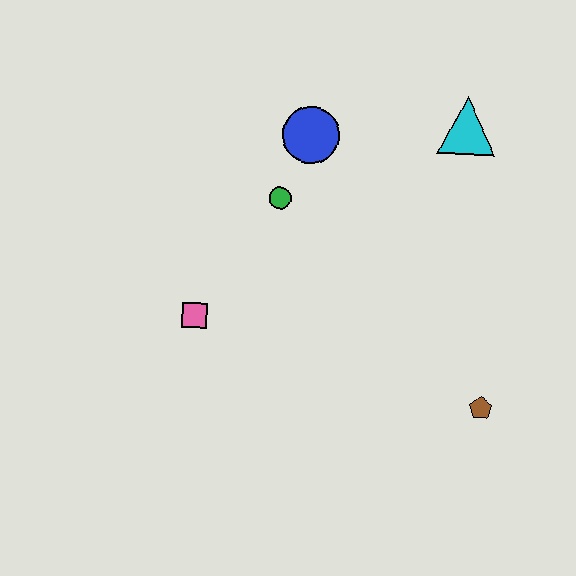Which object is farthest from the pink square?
The cyan triangle is farthest from the pink square.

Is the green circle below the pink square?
No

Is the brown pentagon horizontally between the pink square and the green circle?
No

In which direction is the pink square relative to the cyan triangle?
The pink square is to the left of the cyan triangle.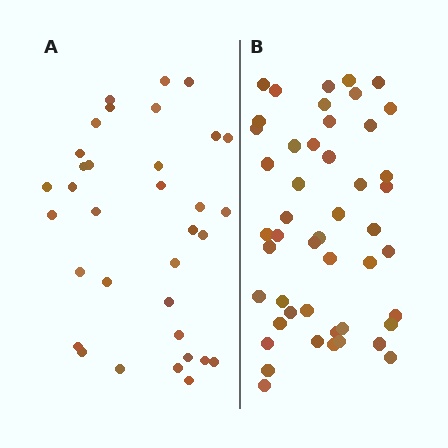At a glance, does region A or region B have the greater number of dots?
Region B (the right region) has more dots.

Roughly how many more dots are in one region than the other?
Region B has approximately 15 more dots than region A.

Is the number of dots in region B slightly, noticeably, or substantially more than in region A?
Region B has noticeably more, but not dramatically so. The ratio is roughly 1.4 to 1.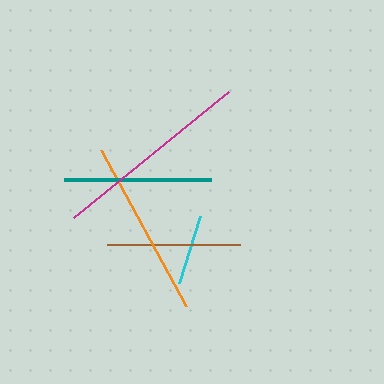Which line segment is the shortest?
The cyan line is the shortest at approximately 70 pixels.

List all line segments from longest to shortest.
From longest to shortest: magenta, orange, teal, brown, cyan.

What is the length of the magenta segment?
The magenta segment is approximately 200 pixels long.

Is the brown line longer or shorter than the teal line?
The teal line is longer than the brown line.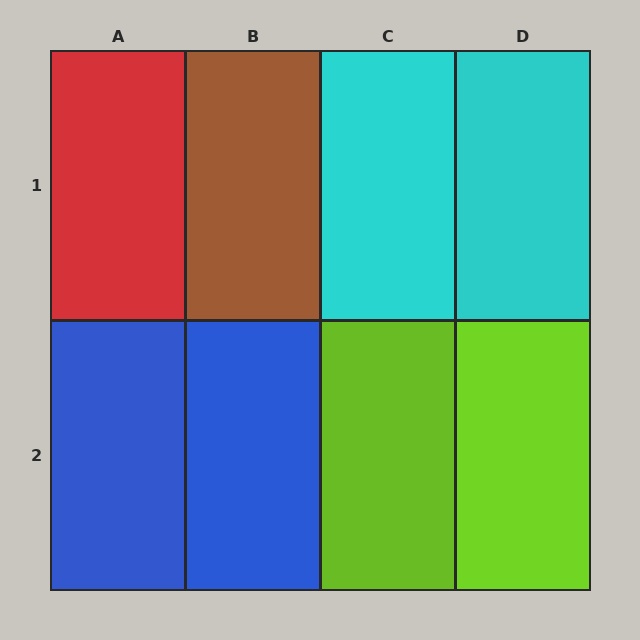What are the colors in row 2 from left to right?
Blue, blue, lime, lime.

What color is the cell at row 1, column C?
Cyan.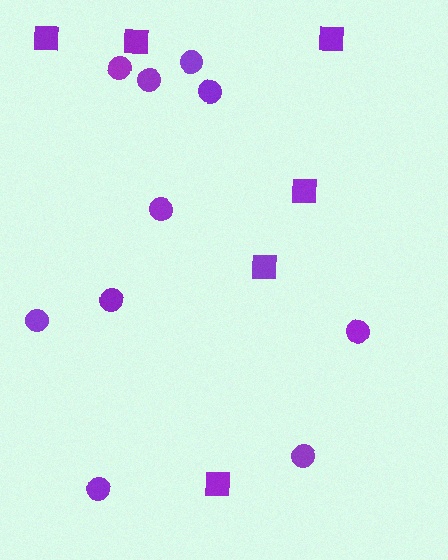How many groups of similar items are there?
There are 2 groups: one group of squares (6) and one group of circles (10).